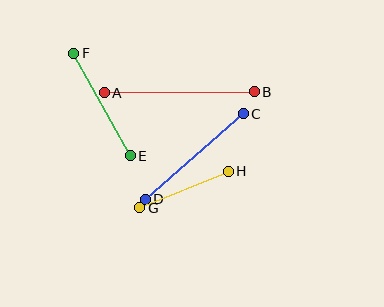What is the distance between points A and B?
The distance is approximately 150 pixels.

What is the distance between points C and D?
The distance is approximately 130 pixels.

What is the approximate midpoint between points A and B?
The midpoint is at approximately (179, 92) pixels.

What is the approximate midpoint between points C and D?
The midpoint is at approximately (194, 156) pixels.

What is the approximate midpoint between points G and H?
The midpoint is at approximately (184, 189) pixels.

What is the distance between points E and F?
The distance is approximately 117 pixels.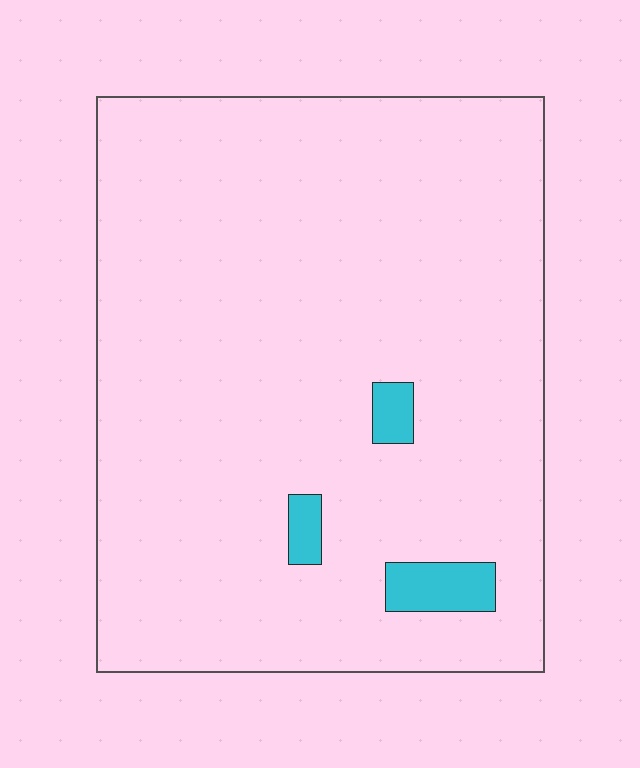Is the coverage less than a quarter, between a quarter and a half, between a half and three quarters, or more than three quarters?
Less than a quarter.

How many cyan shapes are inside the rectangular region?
3.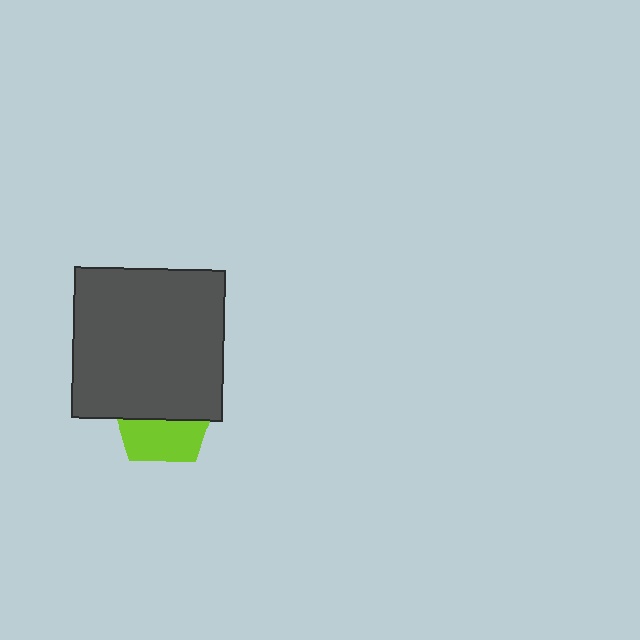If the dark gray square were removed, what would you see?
You would see the complete lime pentagon.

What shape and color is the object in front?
The object in front is a dark gray square.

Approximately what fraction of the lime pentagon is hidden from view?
Roughly 56% of the lime pentagon is hidden behind the dark gray square.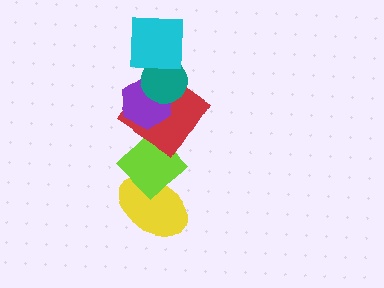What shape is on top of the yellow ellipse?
The lime diamond is on top of the yellow ellipse.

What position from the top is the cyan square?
The cyan square is 1st from the top.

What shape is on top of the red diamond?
The purple hexagon is on top of the red diamond.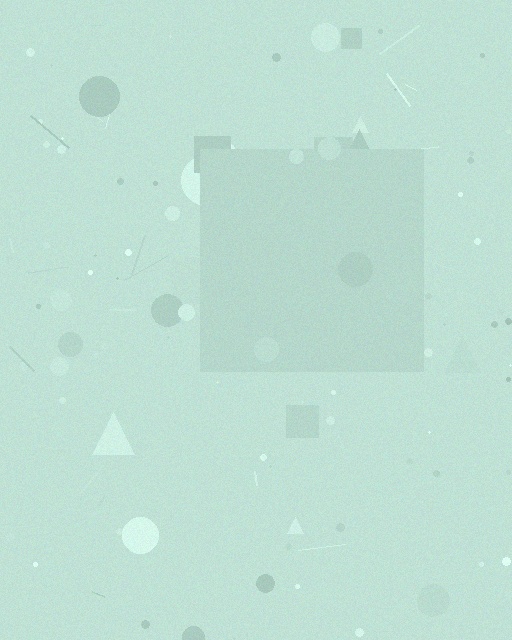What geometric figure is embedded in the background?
A square is embedded in the background.